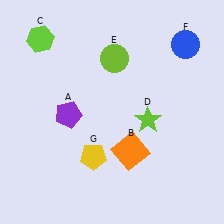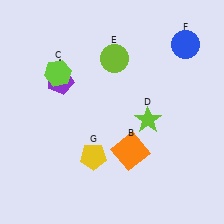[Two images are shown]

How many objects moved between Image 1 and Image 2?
2 objects moved between the two images.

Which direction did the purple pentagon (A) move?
The purple pentagon (A) moved up.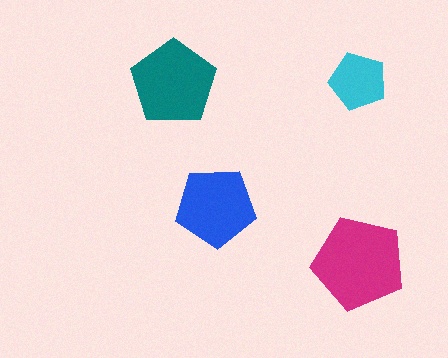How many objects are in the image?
There are 4 objects in the image.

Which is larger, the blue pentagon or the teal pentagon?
The teal one.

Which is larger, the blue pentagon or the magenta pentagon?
The magenta one.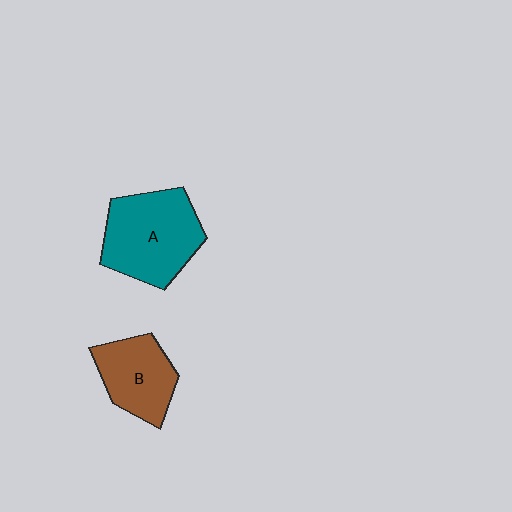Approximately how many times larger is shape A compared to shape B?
Approximately 1.4 times.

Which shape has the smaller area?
Shape B (brown).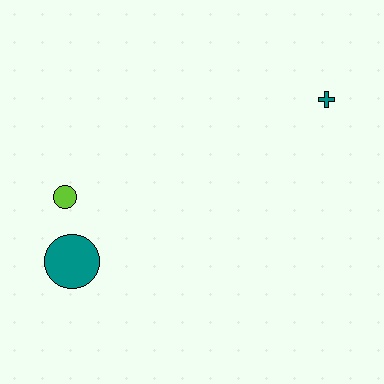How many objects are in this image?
There are 3 objects.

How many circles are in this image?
There are 2 circles.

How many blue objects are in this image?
There are no blue objects.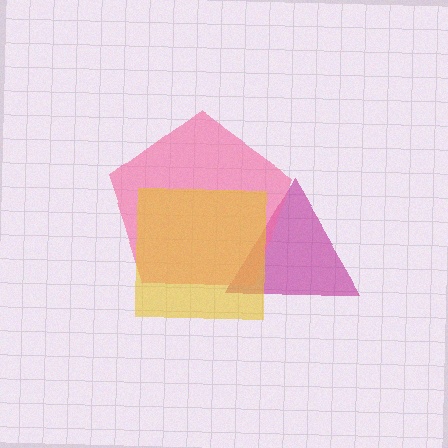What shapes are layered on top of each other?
The layered shapes are: a magenta triangle, a pink pentagon, a yellow square.